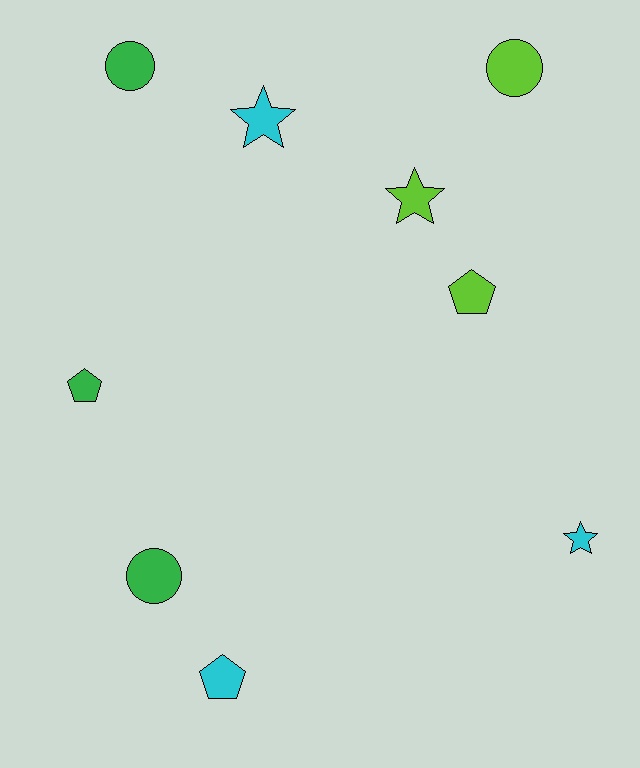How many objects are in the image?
There are 9 objects.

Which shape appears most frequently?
Pentagon, with 3 objects.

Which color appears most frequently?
Green, with 3 objects.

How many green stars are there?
There are no green stars.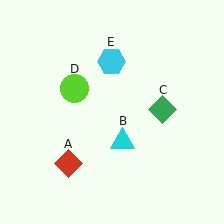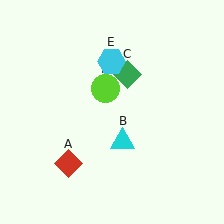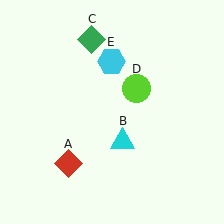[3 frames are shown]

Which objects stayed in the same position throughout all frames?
Red diamond (object A) and cyan triangle (object B) and cyan hexagon (object E) remained stationary.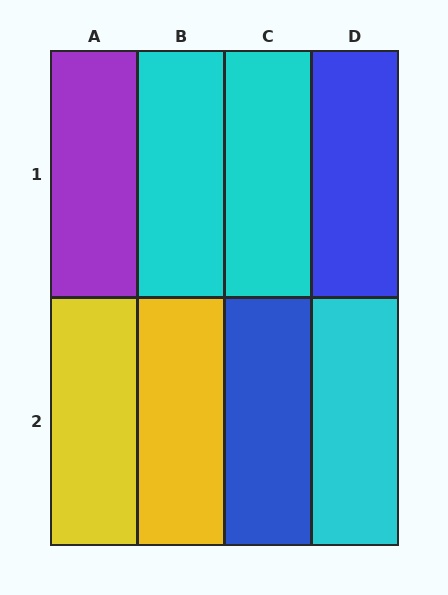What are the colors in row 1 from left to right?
Purple, cyan, cyan, blue.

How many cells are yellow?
2 cells are yellow.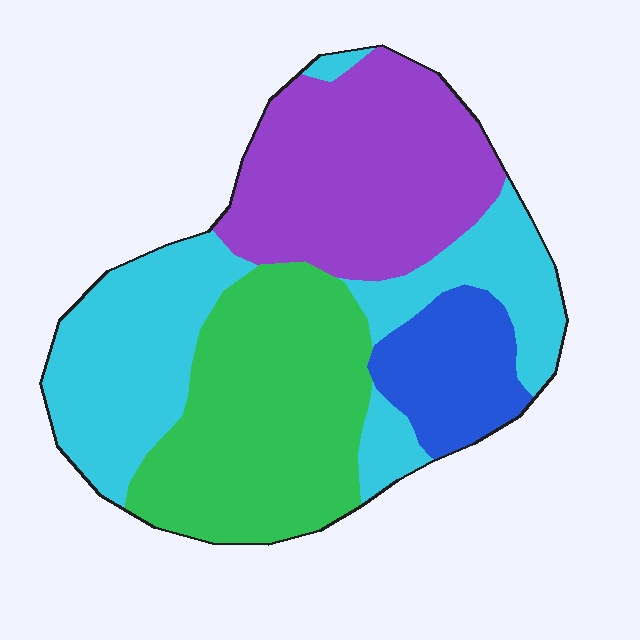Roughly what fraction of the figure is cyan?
Cyan takes up about one third (1/3) of the figure.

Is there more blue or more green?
Green.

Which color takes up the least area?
Blue, at roughly 10%.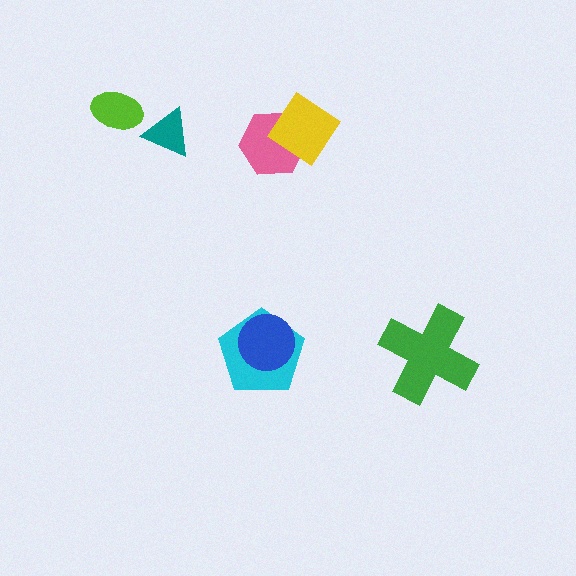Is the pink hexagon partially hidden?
Yes, it is partially covered by another shape.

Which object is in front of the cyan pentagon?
The blue circle is in front of the cyan pentagon.